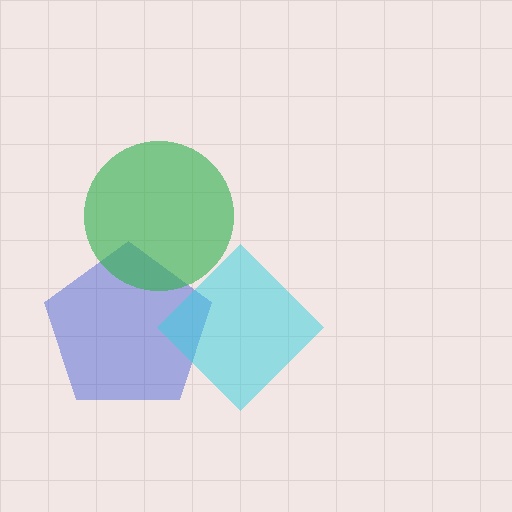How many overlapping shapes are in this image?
There are 3 overlapping shapes in the image.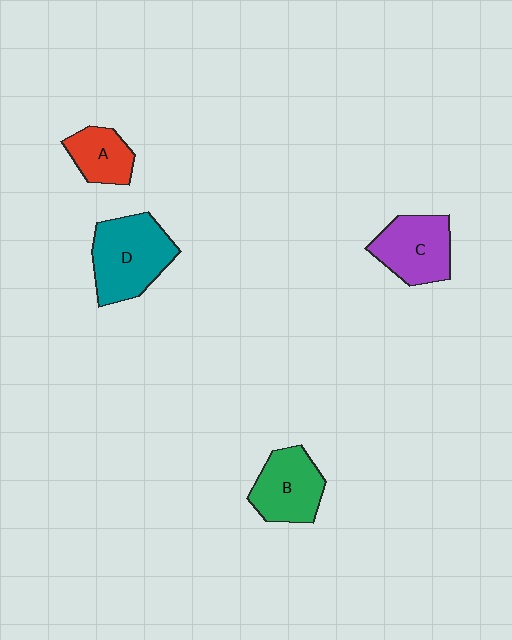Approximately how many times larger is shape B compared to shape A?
Approximately 1.4 times.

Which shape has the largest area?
Shape D (teal).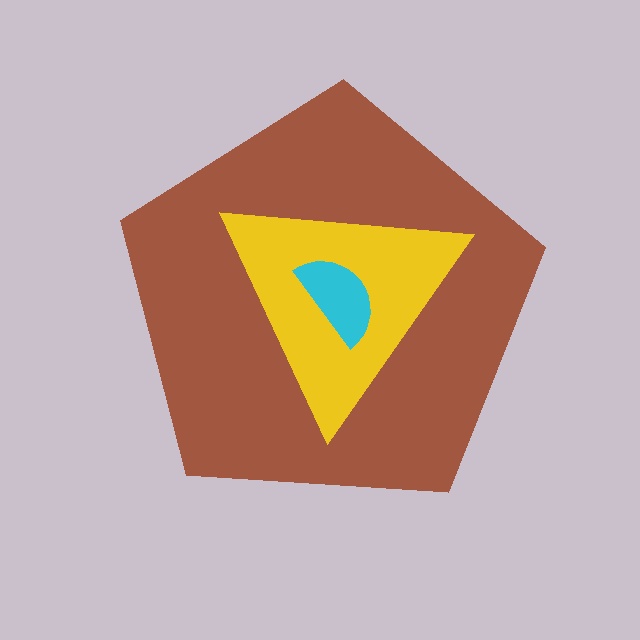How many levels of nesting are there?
3.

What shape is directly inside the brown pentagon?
The yellow triangle.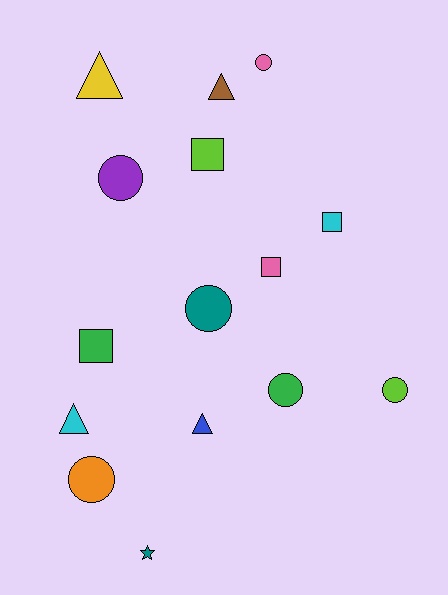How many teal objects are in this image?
There are 2 teal objects.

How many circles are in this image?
There are 6 circles.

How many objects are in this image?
There are 15 objects.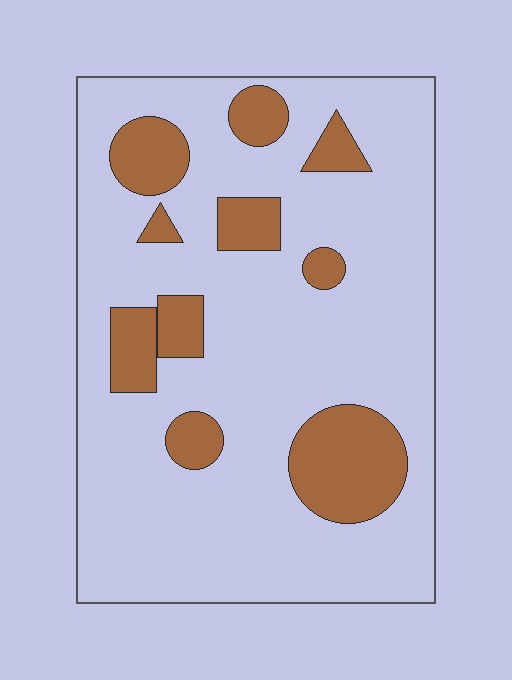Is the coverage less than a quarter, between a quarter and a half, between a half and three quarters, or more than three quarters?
Less than a quarter.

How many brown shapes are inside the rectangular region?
10.